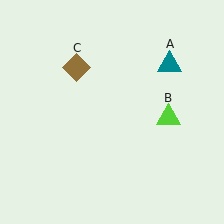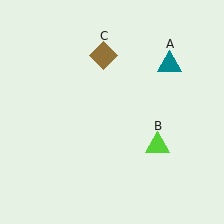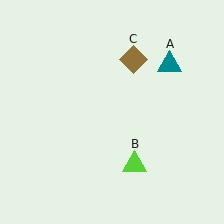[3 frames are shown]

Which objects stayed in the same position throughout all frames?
Teal triangle (object A) remained stationary.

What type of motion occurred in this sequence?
The lime triangle (object B), brown diamond (object C) rotated clockwise around the center of the scene.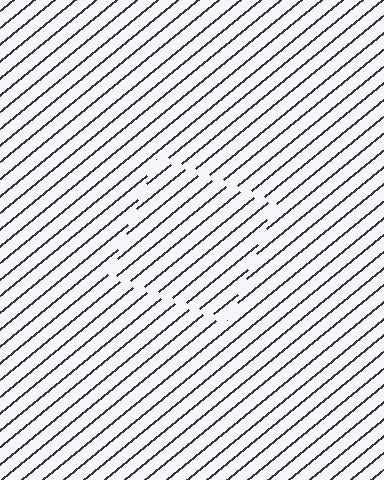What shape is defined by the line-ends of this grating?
An illusory square. The interior of the shape contains the same grating, shifted by half a period — the contour is defined by the phase discontinuity where line-ends from the inner and outer gratings abut.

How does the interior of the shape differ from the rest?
The interior of the shape contains the same grating, shifted by half a period — the contour is defined by the phase discontinuity where line-ends from the inner and outer gratings abut.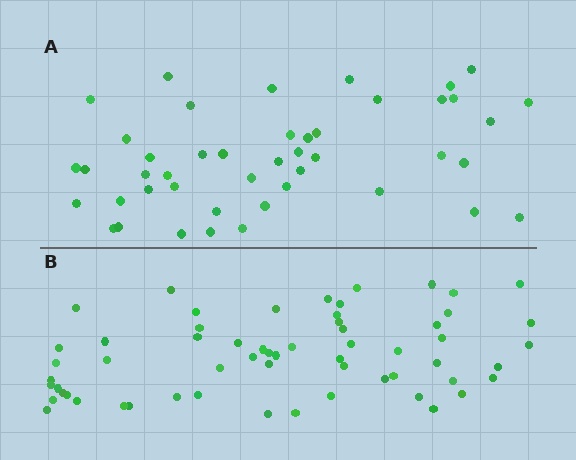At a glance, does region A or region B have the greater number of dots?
Region B (the bottom region) has more dots.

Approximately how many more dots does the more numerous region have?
Region B has approximately 15 more dots than region A.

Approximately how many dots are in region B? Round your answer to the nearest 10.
About 60 dots.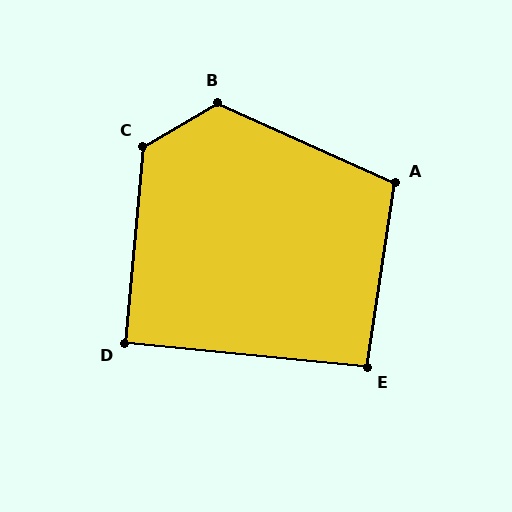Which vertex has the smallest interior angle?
D, at approximately 91 degrees.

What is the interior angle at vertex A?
Approximately 105 degrees (obtuse).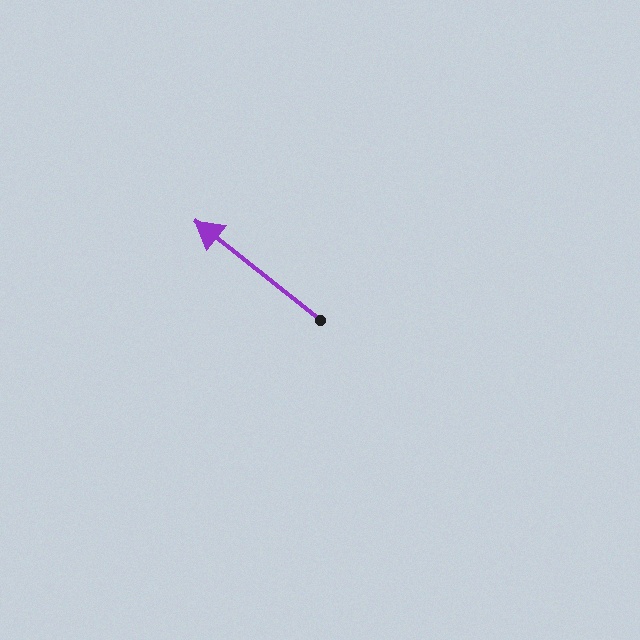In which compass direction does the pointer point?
Northwest.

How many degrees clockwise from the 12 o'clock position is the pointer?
Approximately 308 degrees.